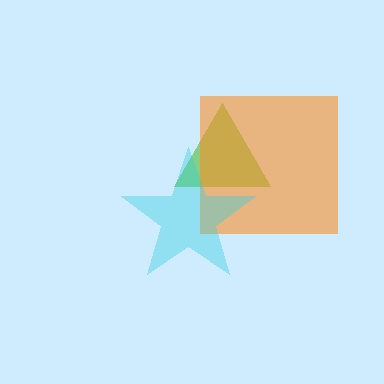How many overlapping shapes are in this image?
There are 3 overlapping shapes in the image.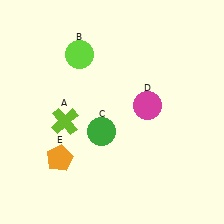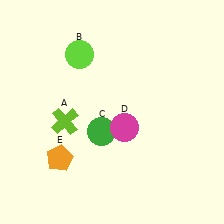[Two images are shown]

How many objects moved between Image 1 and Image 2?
1 object moved between the two images.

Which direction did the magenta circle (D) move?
The magenta circle (D) moved left.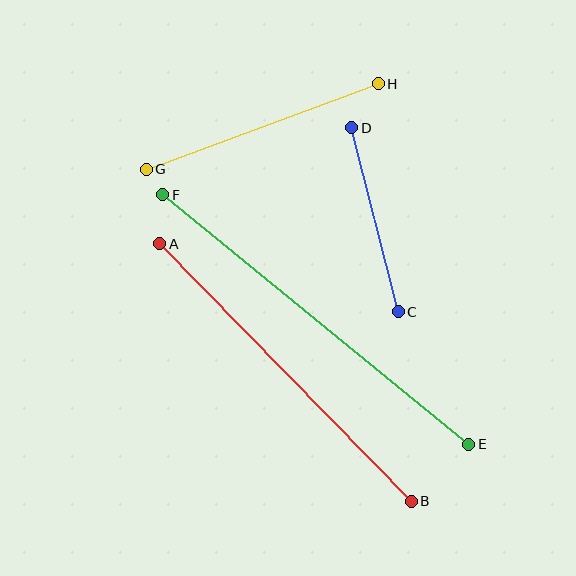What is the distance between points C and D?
The distance is approximately 190 pixels.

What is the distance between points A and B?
The distance is approximately 360 pixels.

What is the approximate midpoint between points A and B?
The midpoint is at approximately (285, 372) pixels.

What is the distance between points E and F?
The distance is approximately 395 pixels.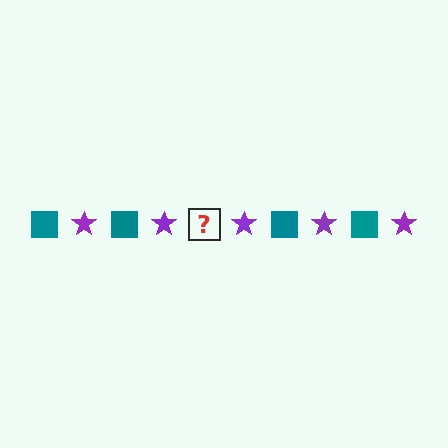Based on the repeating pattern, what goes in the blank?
The blank should be a teal square.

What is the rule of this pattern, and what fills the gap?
The rule is that the pattern alternates between teal square and purple star. The gap should be filled with a teal square.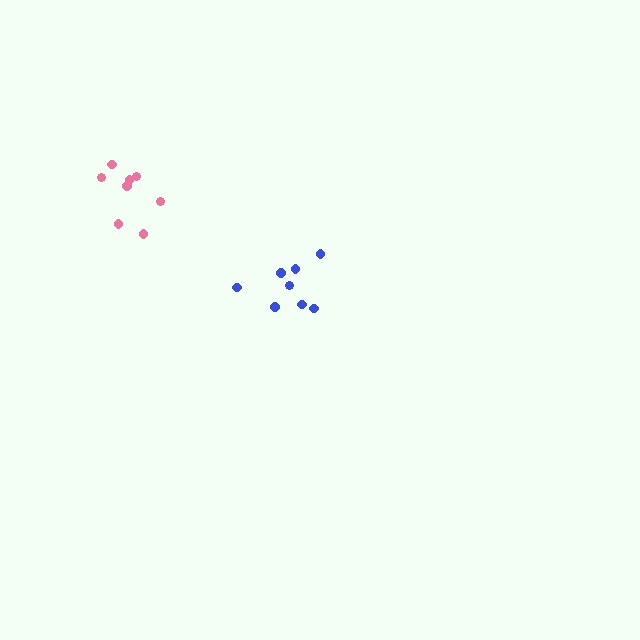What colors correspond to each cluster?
The clusters are colored: blue, pink.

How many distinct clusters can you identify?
There are 2 distinct clusters.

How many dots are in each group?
Group 1: 8 dots, Group 2: 8 dots (16 total).